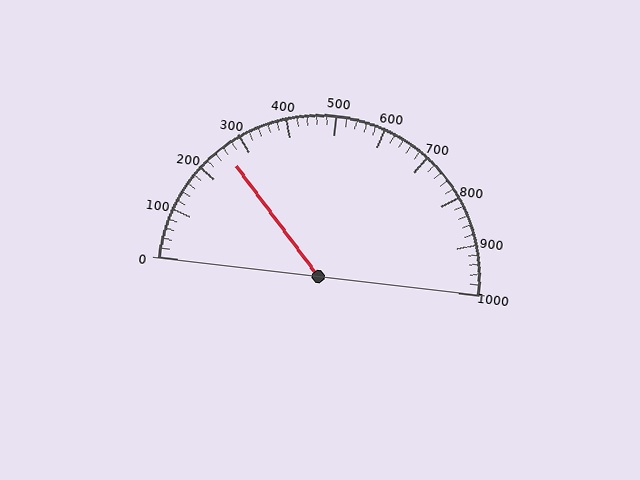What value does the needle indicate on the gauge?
The needle indicates approximately 260.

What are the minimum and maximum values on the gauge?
The gauge ranges from 0 to 1000.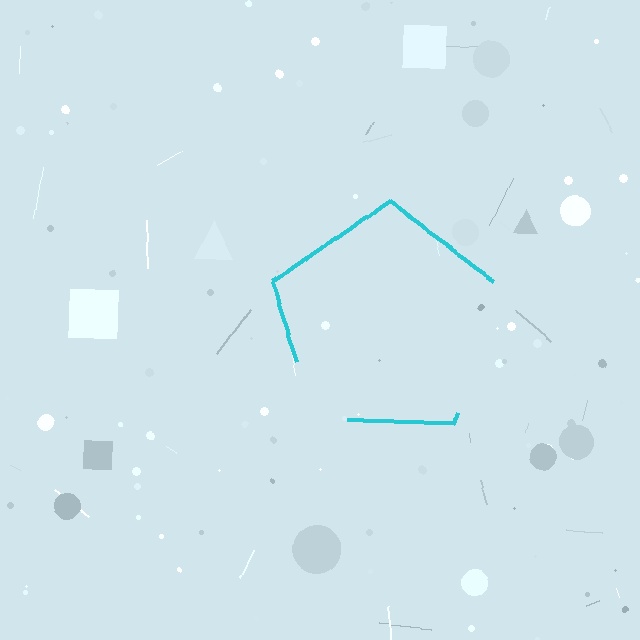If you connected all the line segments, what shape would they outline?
They would outline a pentagon.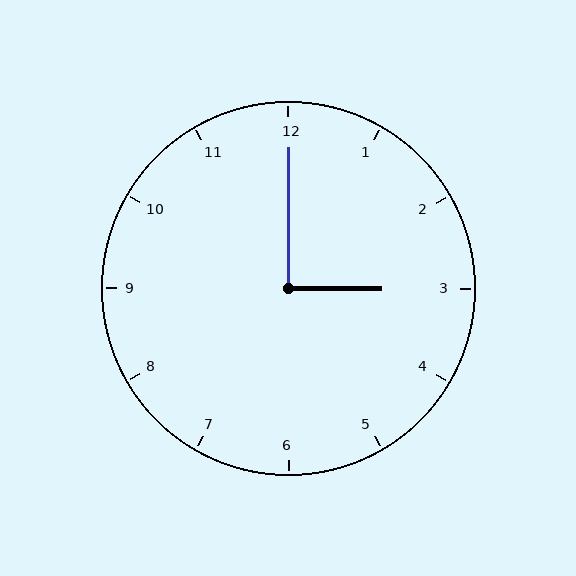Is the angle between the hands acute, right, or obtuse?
It is right.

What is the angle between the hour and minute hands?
Approximately 90 degrees.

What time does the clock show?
3:00.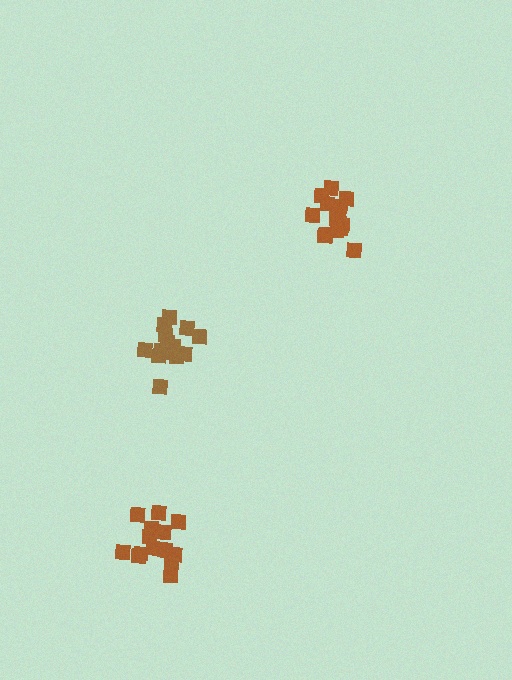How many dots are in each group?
Group 1: 16 dots, Group 2: 15 dots, Group 3: 15 dots (46 total).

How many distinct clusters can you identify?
There are 3 distinct clusters.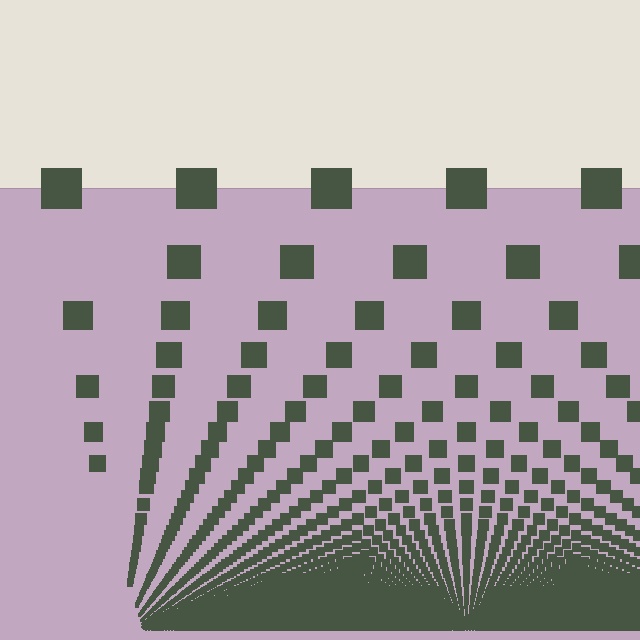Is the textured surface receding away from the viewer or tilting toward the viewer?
The surface appears to tilt toward the viewer. Texture elements get larger and sparser toward the top.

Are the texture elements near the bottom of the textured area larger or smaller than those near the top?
Smaller. The gradient is inverted — elements near the bottom are smaller and denser.